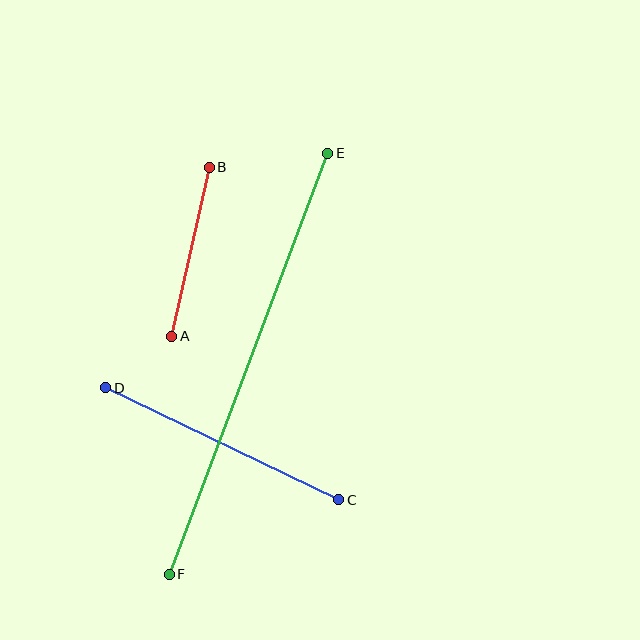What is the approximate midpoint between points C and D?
The midpoint is at approximately (222, 444) pixels.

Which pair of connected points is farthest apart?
Points E and F are farthest apart.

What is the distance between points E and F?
The distance is approximately 450 pixels.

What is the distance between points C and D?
The distance is approximately 259 pixels.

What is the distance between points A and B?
The distance is approximately 173 pixels.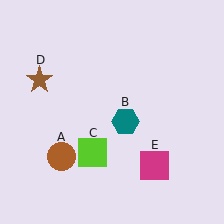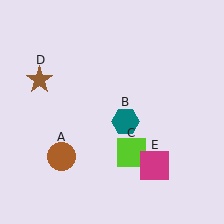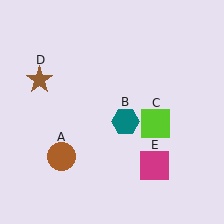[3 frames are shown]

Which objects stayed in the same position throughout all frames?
Brown circle (object A) and teal hexagon (object B) and brown star (object D) and magenta square (object E) remained stationary.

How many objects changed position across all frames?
1 object changed position: lime square (object C).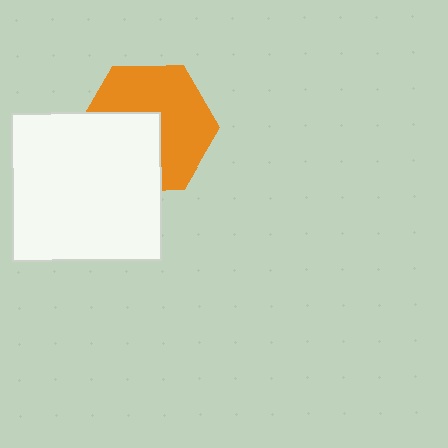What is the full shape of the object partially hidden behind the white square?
The partially hidden object is an orange hexagon.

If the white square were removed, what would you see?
You would see the complete orange hexagon.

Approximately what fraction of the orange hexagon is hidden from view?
Roughly 40% of the orange hexagon is hidden behind the white square.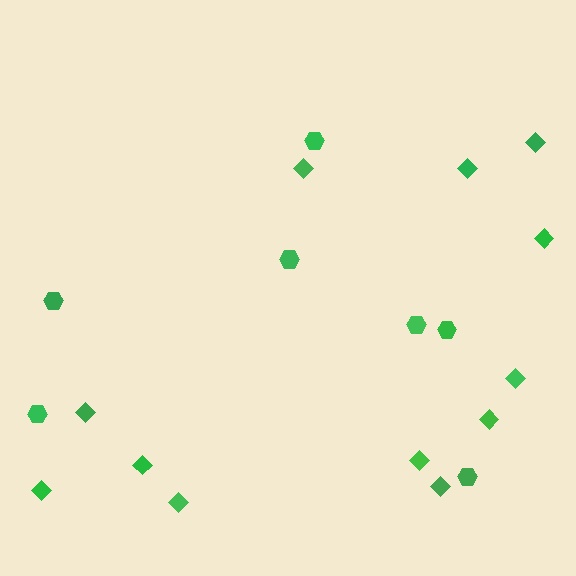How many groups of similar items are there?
There are 2 groups: one group of diamonds (12) and one group of hexagons (7).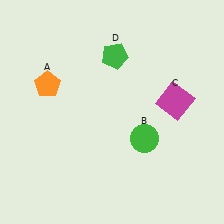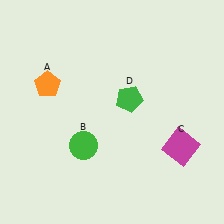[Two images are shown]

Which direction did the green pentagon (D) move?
The green pentagon (D) moved down.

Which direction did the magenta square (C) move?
The magenta square (C) moved down.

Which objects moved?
The objects that moved are: the green circle (B), the magenta square (C), the green pentagon (D).